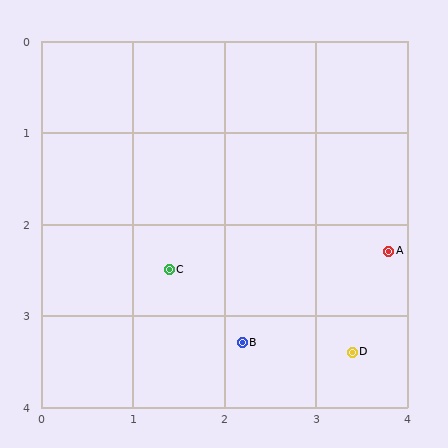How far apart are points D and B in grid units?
Points D and B are about 1.2 grid units apart.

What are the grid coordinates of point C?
Point C is at approximately (1.4, 2.5).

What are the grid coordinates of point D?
Point D is at approximately (3.4, 3.4).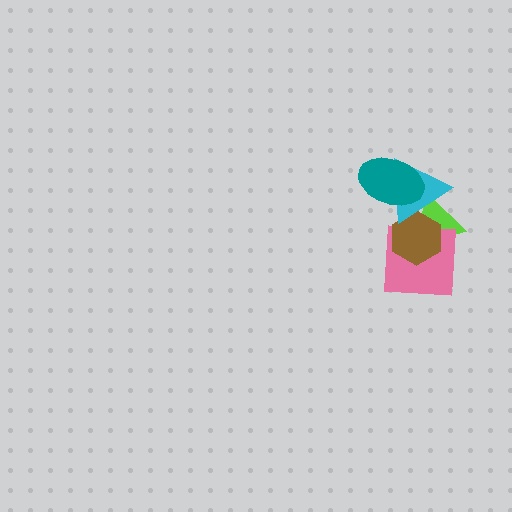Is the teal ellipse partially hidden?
No, no other shape covers it.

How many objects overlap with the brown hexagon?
3 objects overlap with the brown hexagon.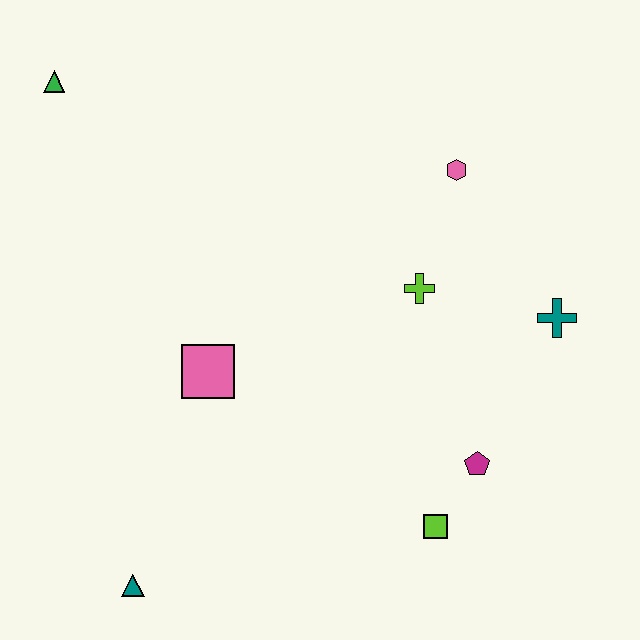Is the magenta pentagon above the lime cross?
No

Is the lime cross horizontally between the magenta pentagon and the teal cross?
No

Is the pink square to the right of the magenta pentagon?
No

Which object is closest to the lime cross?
The pink hexagon is closest to the lime cross.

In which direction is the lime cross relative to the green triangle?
The lime cross is to the right of the green triangle.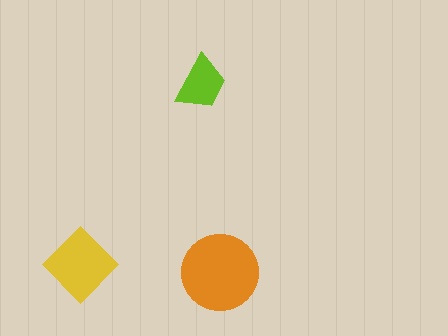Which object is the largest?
The orange circle.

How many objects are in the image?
There are 3 objects in the image.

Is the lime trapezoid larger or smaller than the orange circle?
Smaller.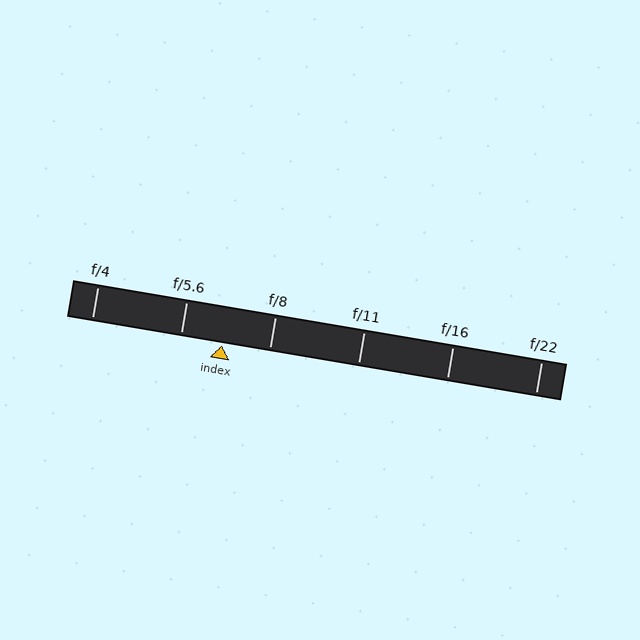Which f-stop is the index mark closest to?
The index mark is closest to f/5.6.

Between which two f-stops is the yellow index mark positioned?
The index mark is between f/5.6 and f/8.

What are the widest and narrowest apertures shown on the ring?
The widest aperture shown is f/4 and the narrowest is f/22.